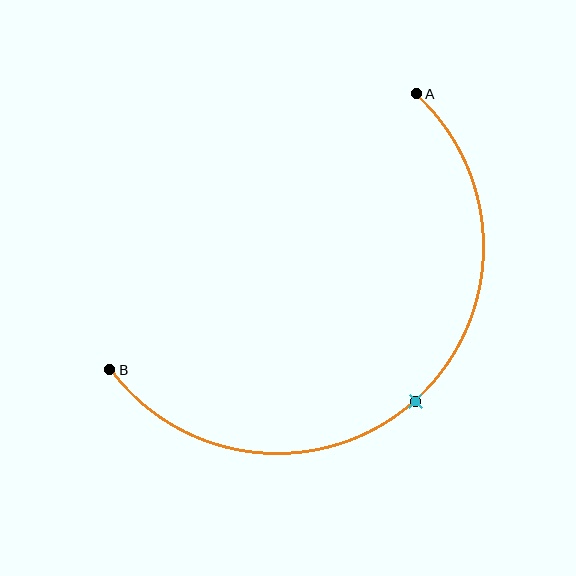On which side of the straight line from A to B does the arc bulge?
The arc bulges below and to the right of the straight line connecting A and B.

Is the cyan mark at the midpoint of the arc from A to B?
Yes. The cyan mark lies on the arc at equal arc-length from both A and B — it is the arc midpoint.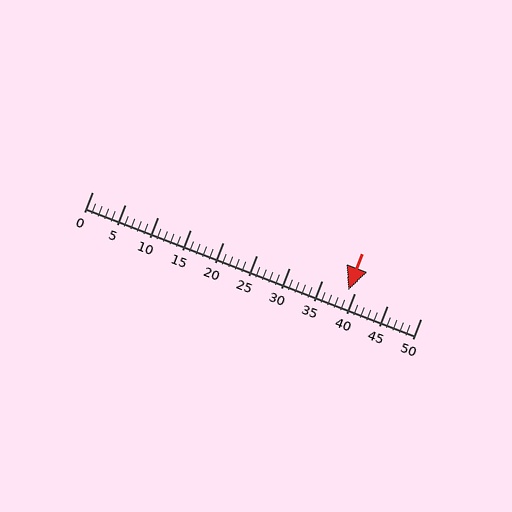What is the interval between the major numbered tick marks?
The major tick marks are spaced 5 units apart.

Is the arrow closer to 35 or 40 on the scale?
The arrow is closer to 40.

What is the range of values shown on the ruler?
The ruler shows values from 0 to 50.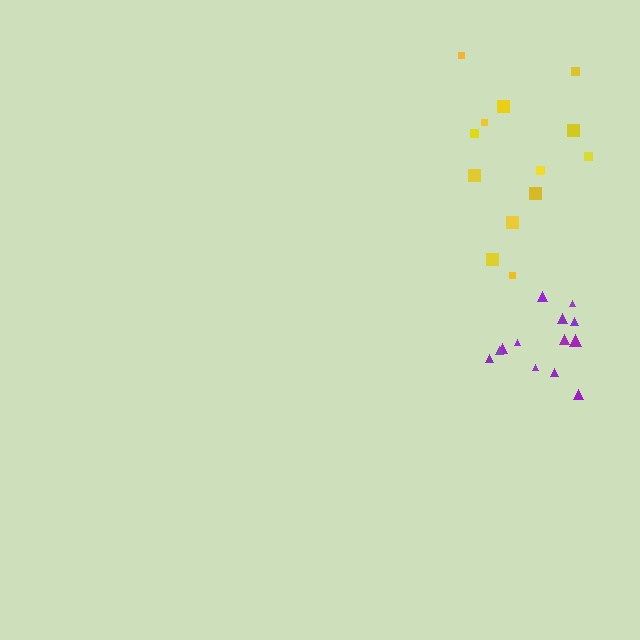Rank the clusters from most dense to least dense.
purple, yellow.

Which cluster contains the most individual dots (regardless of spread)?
Purple (13).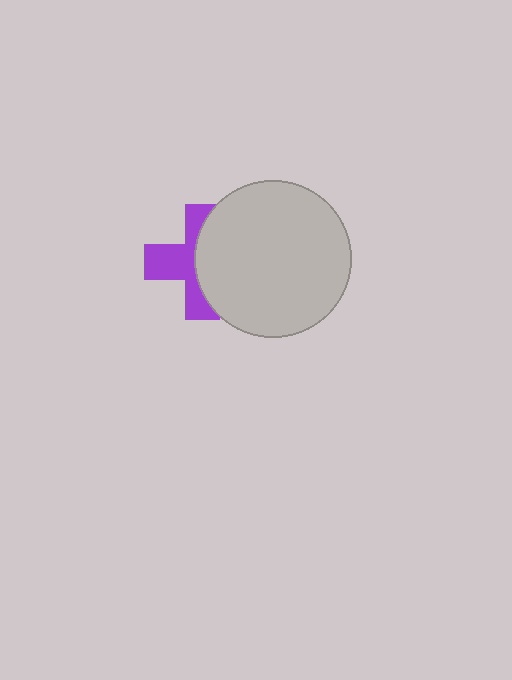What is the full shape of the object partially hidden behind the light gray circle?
The partially hidden object is a purple cross.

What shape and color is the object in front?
The object in front is a light gray circle.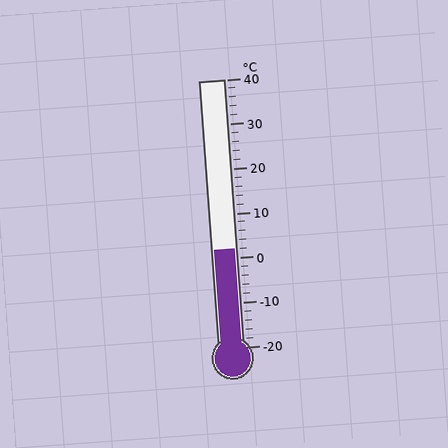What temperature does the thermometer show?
The thermometer shows approximately 2°C.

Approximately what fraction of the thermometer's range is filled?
The thermometer is filled to approximately 35% of its range.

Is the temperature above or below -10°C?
The temperature is above -10°C.